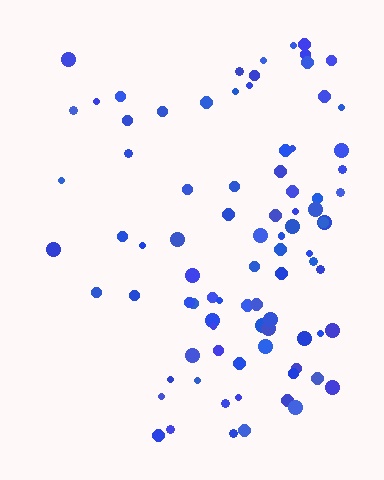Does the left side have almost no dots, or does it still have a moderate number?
Still a moderate number, just noticeably fewer than the right.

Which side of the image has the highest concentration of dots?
The right.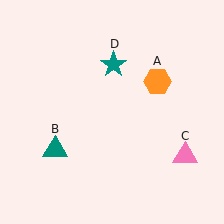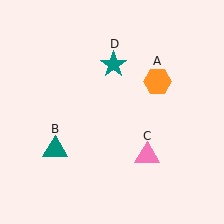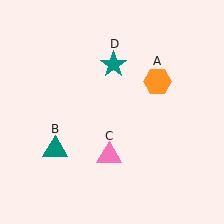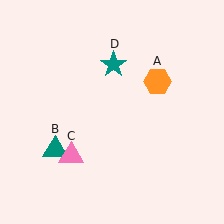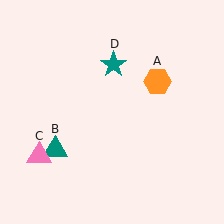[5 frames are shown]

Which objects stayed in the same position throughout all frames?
Orange hexagon (object A) and teal triangle (object B) and teal star (object D) remained stationary.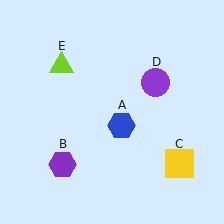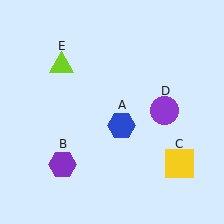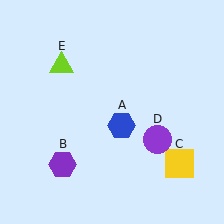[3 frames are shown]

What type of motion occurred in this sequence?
The purple circle (object D) rotated clockwise around the center of the scene.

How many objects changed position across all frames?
1 object changed position: purple circle (object D).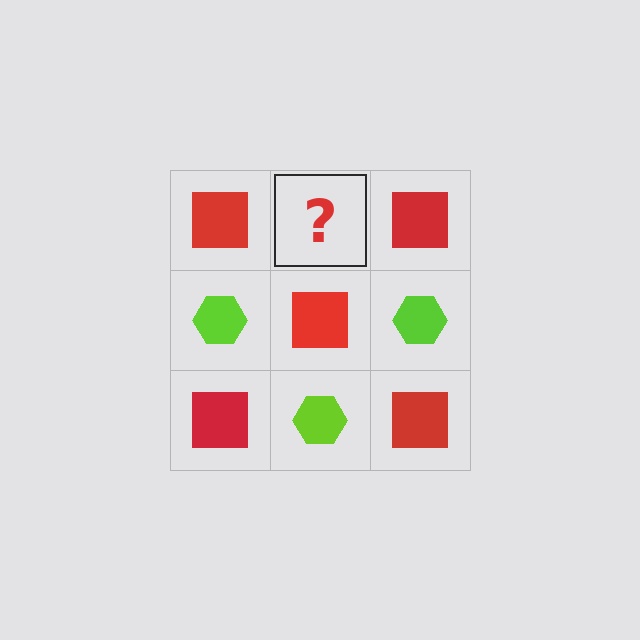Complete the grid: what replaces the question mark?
The question mark should be replaced with a lime hexagon.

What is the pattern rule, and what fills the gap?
The rule is that it alternates red square and lime hexagon in a checkerboard pattern. The gap should be filled with a lime hexagon.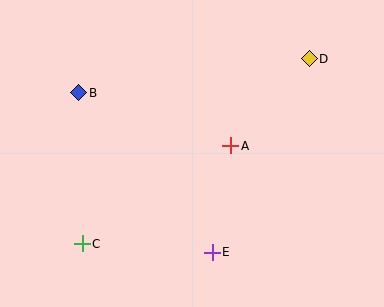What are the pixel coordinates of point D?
Point D is at (309, 59).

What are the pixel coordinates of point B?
Point B is at (79, 93).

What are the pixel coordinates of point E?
Point E is at (212, 252).